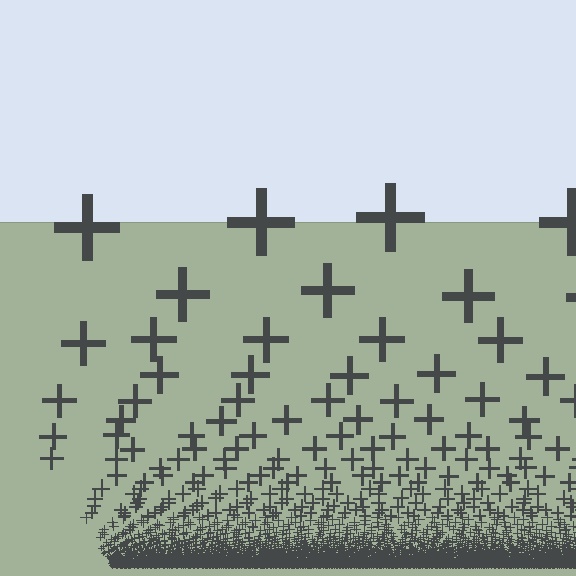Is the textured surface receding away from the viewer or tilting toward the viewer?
The surface appears to tilt toward the viewer. Texture elements get larger and sparser toward the top.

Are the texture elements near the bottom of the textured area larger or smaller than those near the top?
Smaller. The gradient is inverted — elements near the bottom are smaller and denser.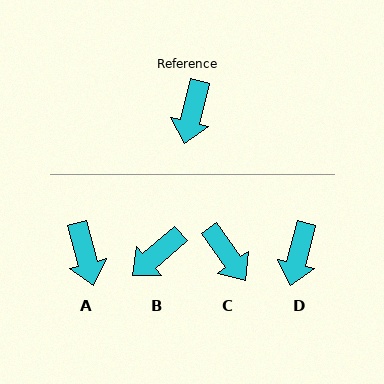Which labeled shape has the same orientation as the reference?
D.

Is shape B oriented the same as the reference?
No, it is off by about 35 degrees.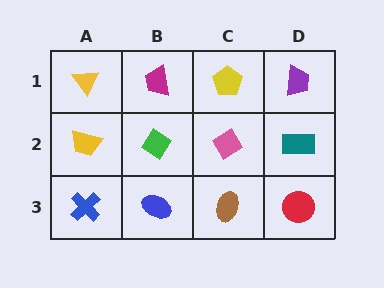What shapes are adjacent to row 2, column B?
A magenta trapezoid (row 1, column B), a blue ellipse (row 3, column B), a yellow trapezoid (row 2, column A), a pink diamond (row 2, column C).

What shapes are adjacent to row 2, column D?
A purple trapezoid (row 1, column D), a red circle (row 3, column D), a pink diamond (row 2, column C).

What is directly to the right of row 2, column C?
A teal rectangle.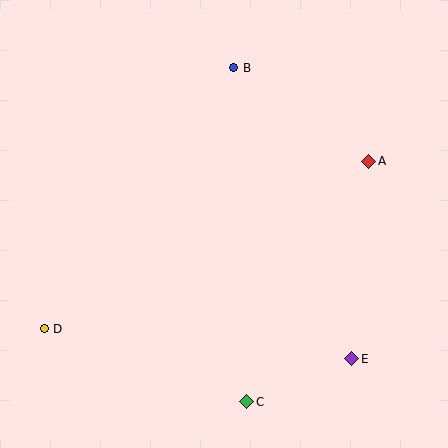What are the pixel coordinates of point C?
Point C is at (247, 402).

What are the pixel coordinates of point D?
Point D is at (44, 329).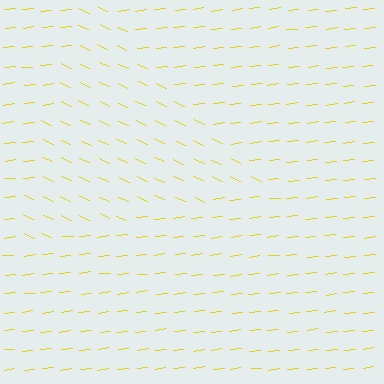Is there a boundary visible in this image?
Yes, there is a texture boundary formed by a change in line orientation.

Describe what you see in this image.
The image is filled with small yellow line segments. A triangle region in the image has lines oriented differently from the surrounding lines, creating a visible texture boundary.